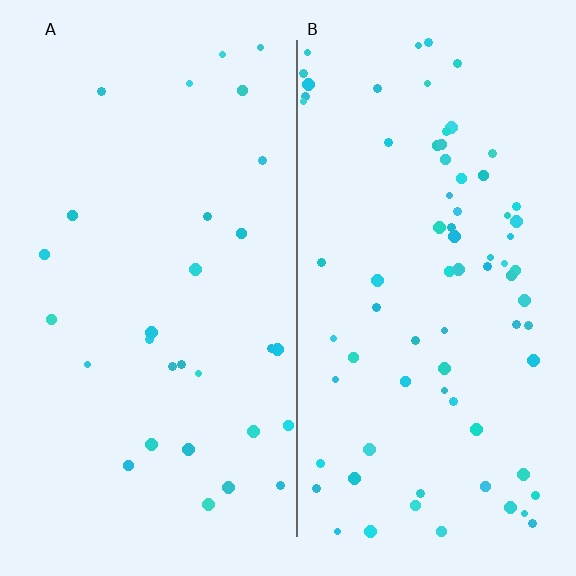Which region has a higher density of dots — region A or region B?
B (the right).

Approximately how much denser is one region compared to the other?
Approximately 2.6× — region B over region A.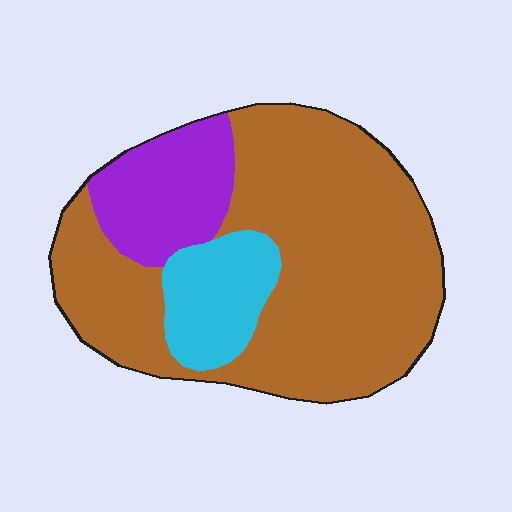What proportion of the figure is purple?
Purple takes up about one sixth (1/6) of the figure.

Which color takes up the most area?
Brown, at roughly 70%.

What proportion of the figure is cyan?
Cyan takes up about one eighth (1/8) of the figure.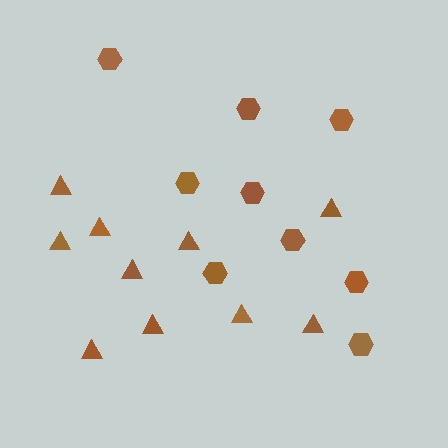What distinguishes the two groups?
There are 2 groups: one group of triangles (10) and one group of hexagons (9).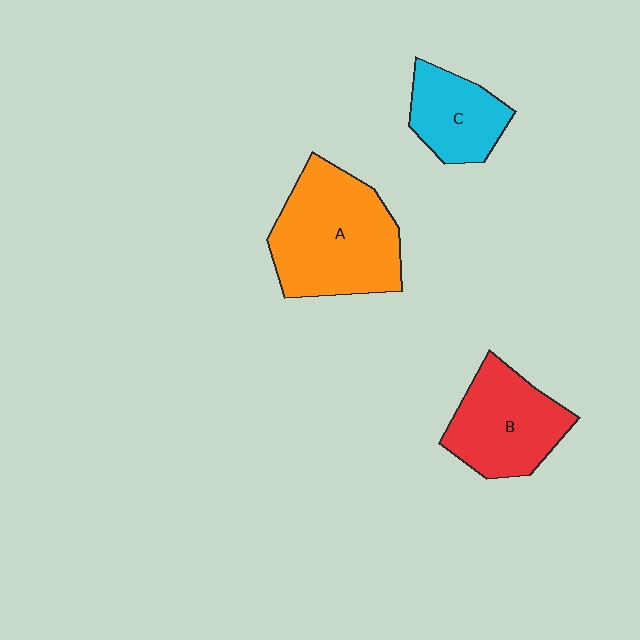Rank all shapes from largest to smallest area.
From largest to smallest: A (orange), B (red), C (cyan).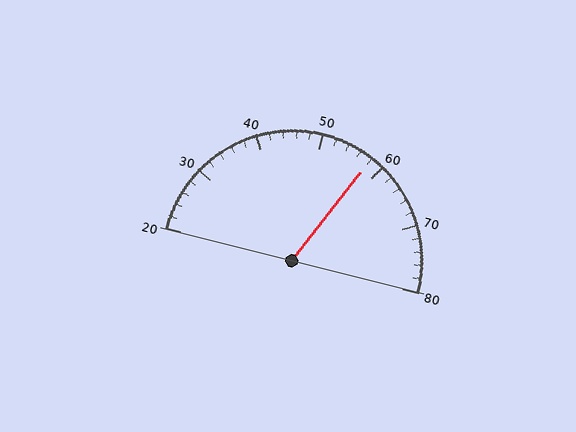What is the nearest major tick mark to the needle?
The nearest major tick mark is 60.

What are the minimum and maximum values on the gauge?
The gauge ranges from 20 to 80.